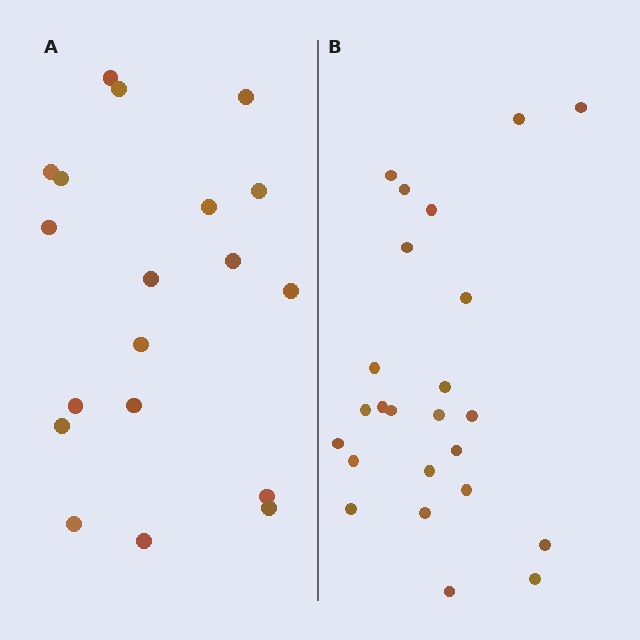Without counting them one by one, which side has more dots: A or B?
Region B (the right region) has more dots.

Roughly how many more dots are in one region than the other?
Region B has about 5 more dots than region A.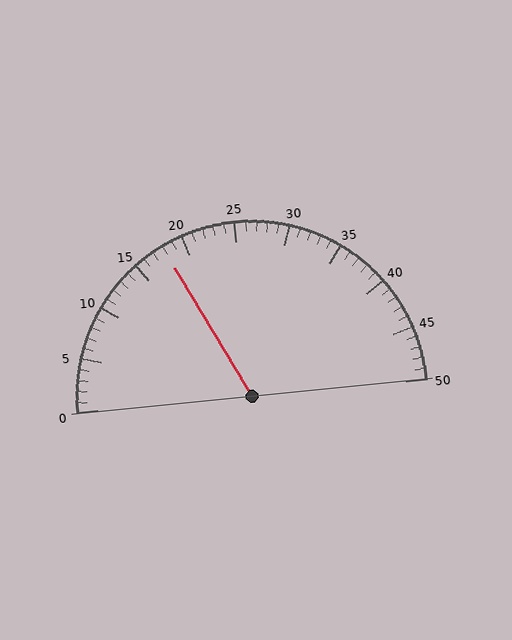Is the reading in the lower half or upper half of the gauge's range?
The reading is in the lower half of the range (0 to 50).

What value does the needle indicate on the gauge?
The needle indicates approximately 18.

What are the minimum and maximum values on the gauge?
The gauge ranges from 0 to 50.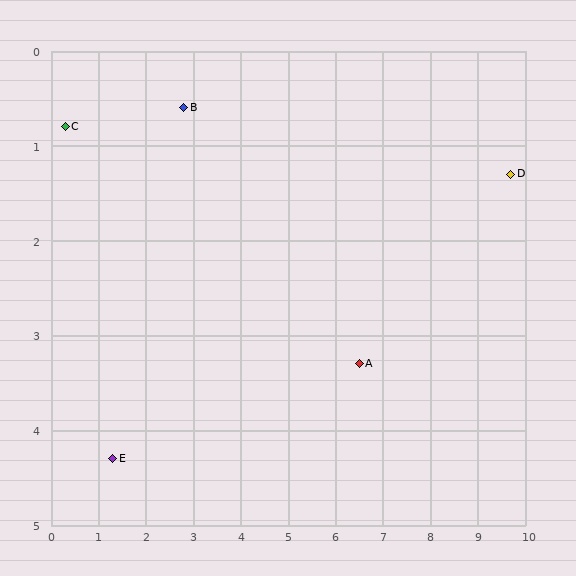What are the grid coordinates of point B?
Point B is at approximately (2.8, 0.6).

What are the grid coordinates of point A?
Point A is at approximately (6.5, 3.3).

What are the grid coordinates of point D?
Point D is at approximately (9.7, 1.3).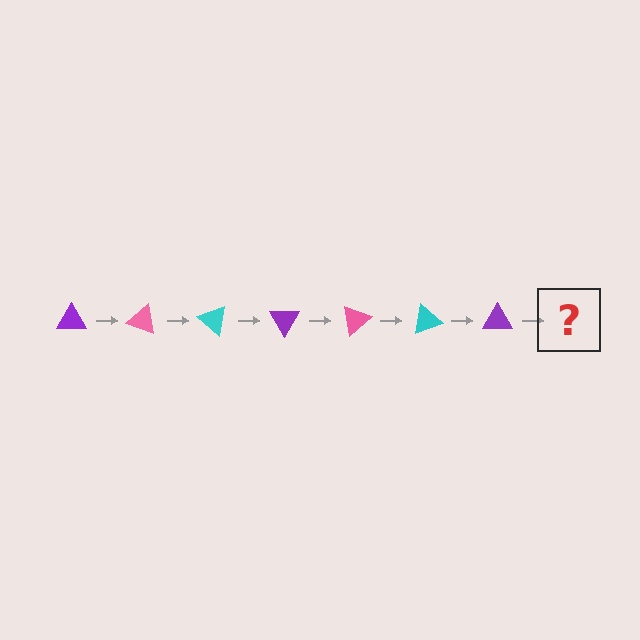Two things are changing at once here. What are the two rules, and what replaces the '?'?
The two rules are that it rotates 20 degrees each step and the color cycles through purple, pink, and cyan. The '?' should be a pink triangle, rotated 140 degrees from the start.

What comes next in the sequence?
The next element should be a pink triangle, rotated 140 degrees from the start.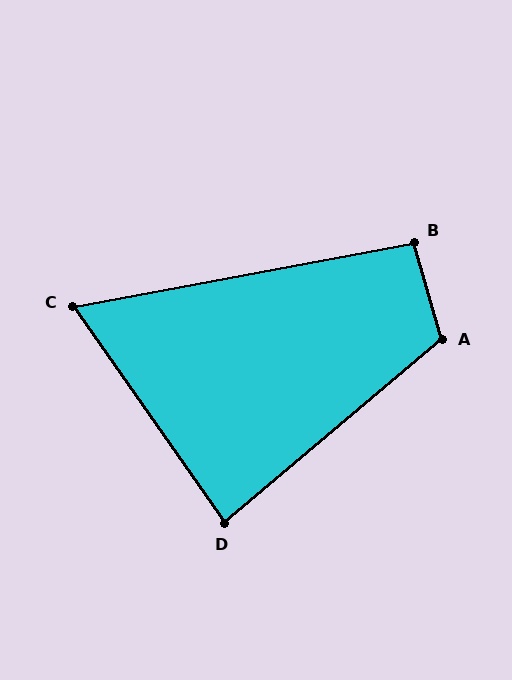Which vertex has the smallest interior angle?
C, at approximately 66 degrees.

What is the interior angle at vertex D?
Approximately 85 degrees (acute).